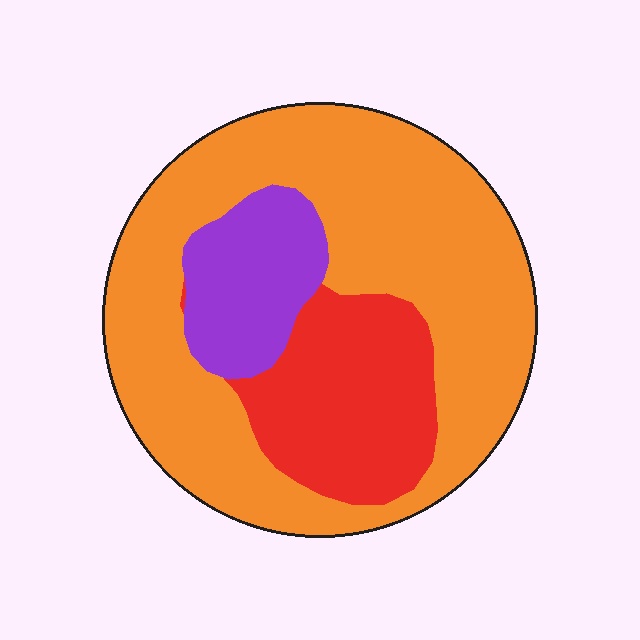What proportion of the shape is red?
Red takes up between a sixth and a third of the shape.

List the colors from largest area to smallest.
From largest to smallest: orange, red, purple.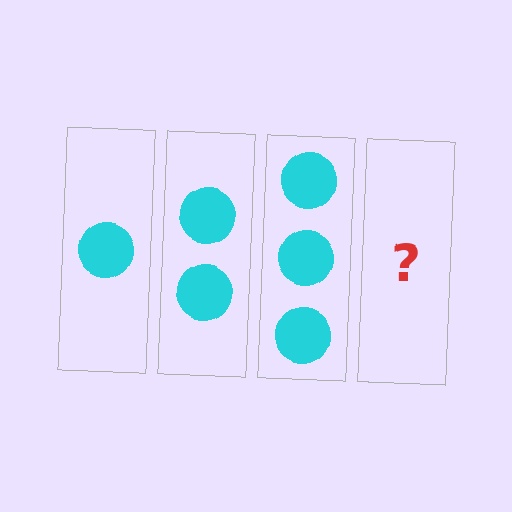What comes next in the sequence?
The next element should be 4 circles.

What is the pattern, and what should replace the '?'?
The pattern is that each step adds one more circle. The '?' should be 4 circles.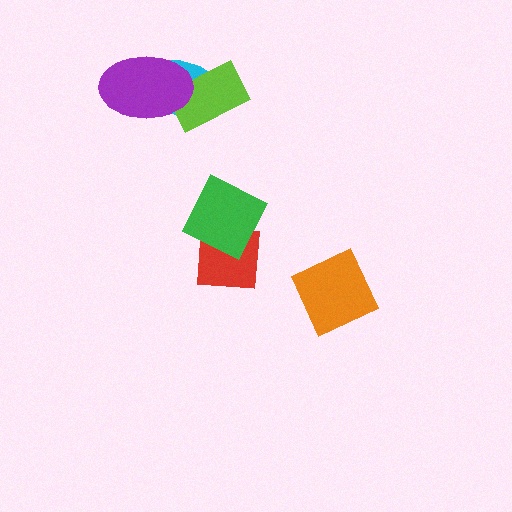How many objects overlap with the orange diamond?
0 objects overlap with the orange diamond.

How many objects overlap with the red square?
1 object overlaps with the red square.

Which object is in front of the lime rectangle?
The purple ellipse is in front of the lime rectangle.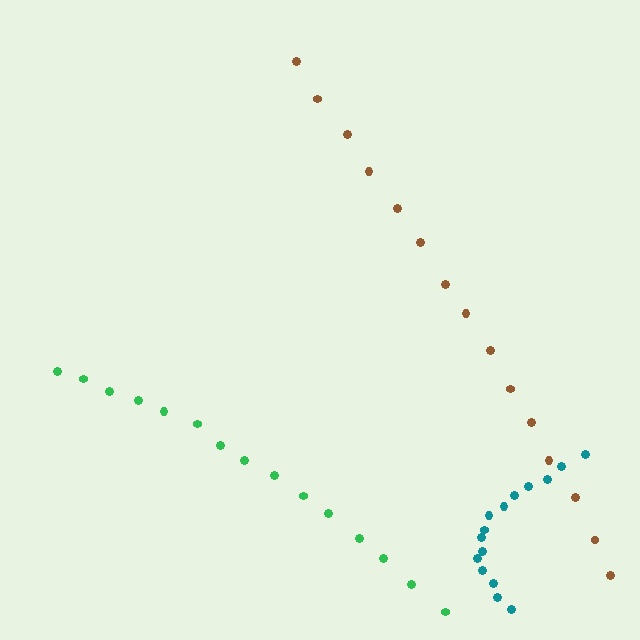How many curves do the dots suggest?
There are 3 distinct paths.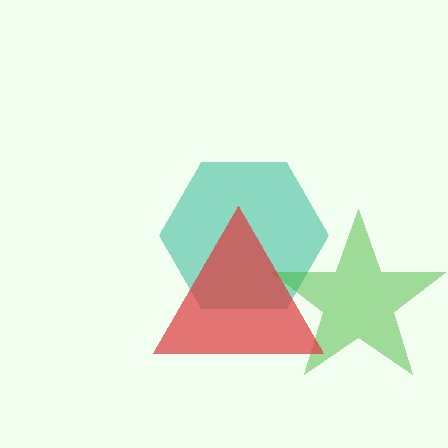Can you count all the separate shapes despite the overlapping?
Yes, there are 3 separate shapes.